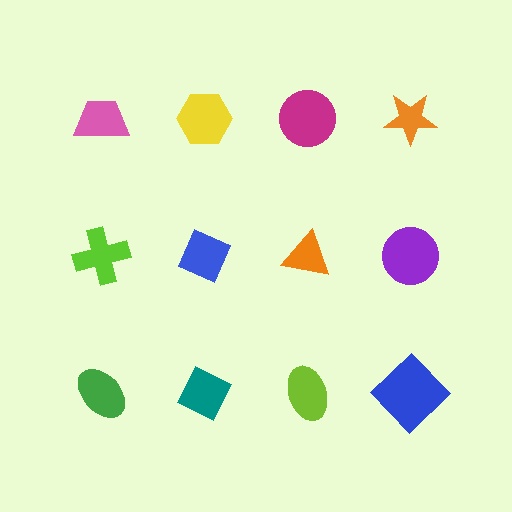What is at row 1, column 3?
A magenta circle.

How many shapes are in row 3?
4 shapes.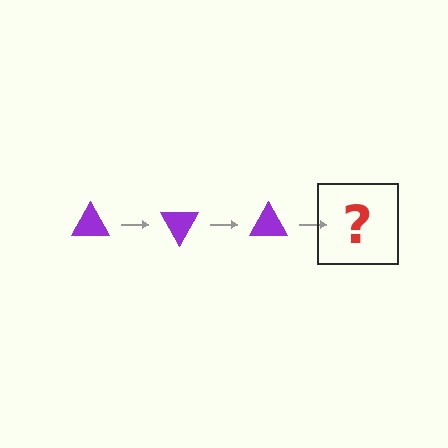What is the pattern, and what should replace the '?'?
The pattern is that the triangle rotates 60 degrees each step. The '?' should be a purple triangle rotated 180 degrees.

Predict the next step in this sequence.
The next step is a purple triangle rotated 180 degrees.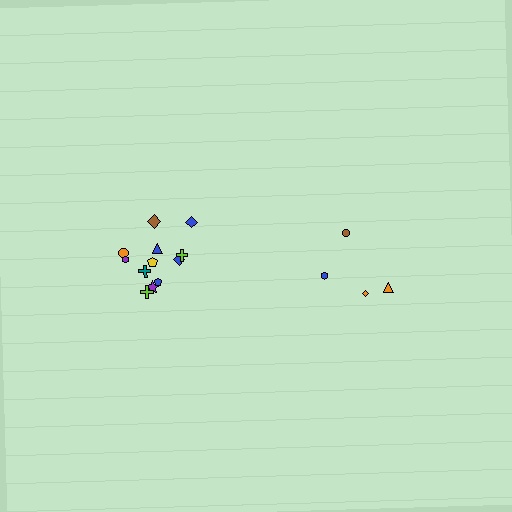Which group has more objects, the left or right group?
The left group.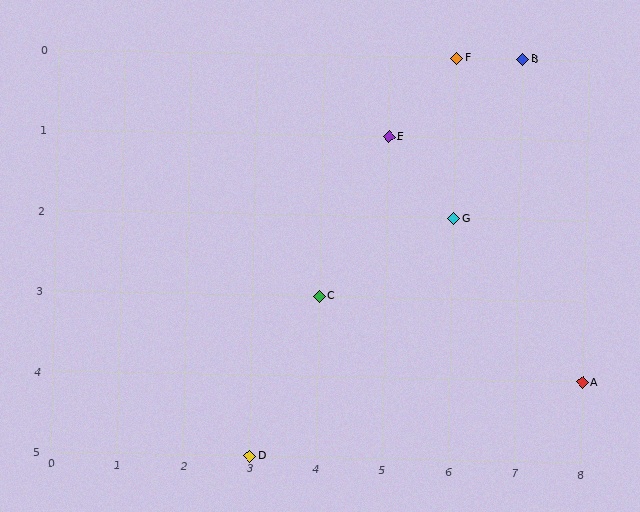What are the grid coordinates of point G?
Point G is at grid coordinates (6, 2).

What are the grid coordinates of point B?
Point B is at grid coordinates (7, 0).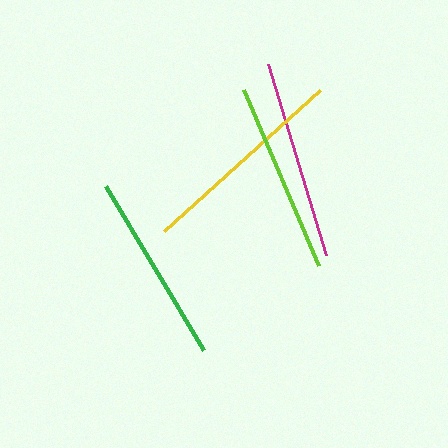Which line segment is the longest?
The yellow line is the longest at approximately 211 pixels.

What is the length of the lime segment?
The lime segment is approximately 191 pixels long.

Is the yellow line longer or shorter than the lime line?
The yellow line is longer than the lime line.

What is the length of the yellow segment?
The yellow segment is approximately 211 pixels long.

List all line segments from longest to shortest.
From longest to shortest: yellow, magenta, lime, green.